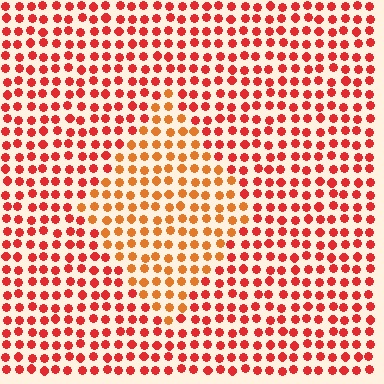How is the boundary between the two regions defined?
The boundary is defined purely by a slight shift in hue (about 28 degrees). Spacing, size, and orientation are identical on both sides.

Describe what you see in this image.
The image is filled with small red elements in a uniform arrangement. A diamond-shaped region is visible where the elements are tinted to a slightly different hue, forming a subtle color boundary.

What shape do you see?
I see a diamond.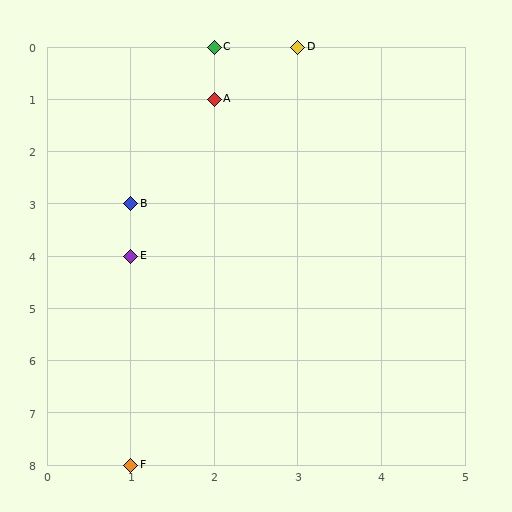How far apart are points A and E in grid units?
Points A and E are 1 column and 3 rows apart (about 3.2 grid units diagonally).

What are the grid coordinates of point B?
Point B is at grid coordinates (1, 3).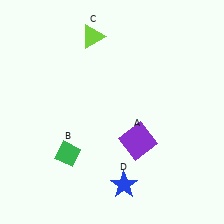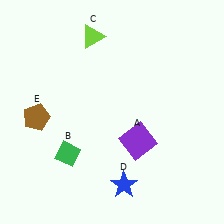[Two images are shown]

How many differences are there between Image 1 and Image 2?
There is 1 difference between the two images.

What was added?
A brown pentagon (E) was added in Image 2.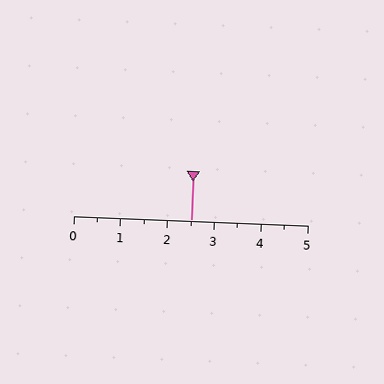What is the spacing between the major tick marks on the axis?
The major ticks are spaced 1 apart.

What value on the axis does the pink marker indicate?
The marker indicates approximately 2.5.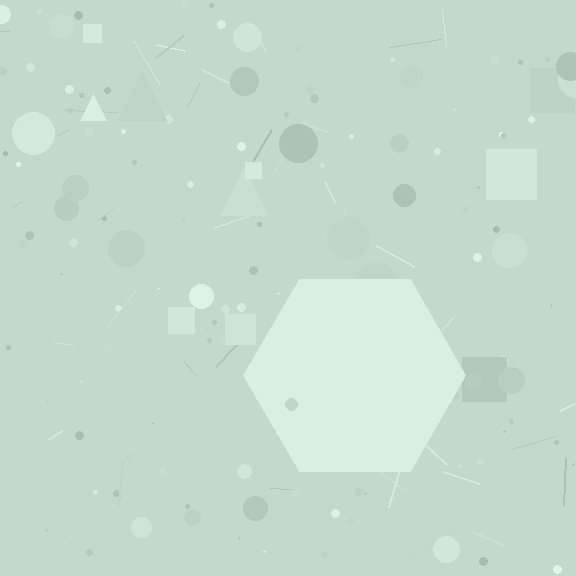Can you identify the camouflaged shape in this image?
The camouflaged shape is a hexagon.